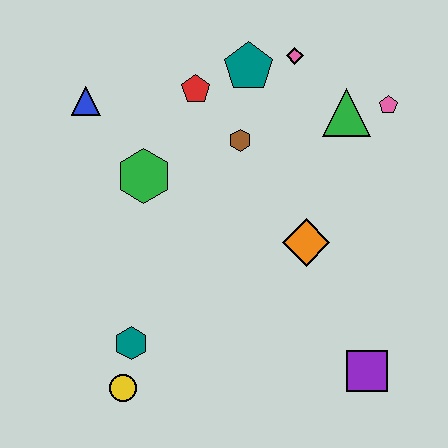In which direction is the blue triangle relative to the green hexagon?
The blue triangle is above the green hexagon.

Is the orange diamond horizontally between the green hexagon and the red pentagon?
No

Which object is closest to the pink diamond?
The teal pentagon is closest to the pink diamond.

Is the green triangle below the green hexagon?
No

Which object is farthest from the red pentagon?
The purple square is farthest from the red pentagon.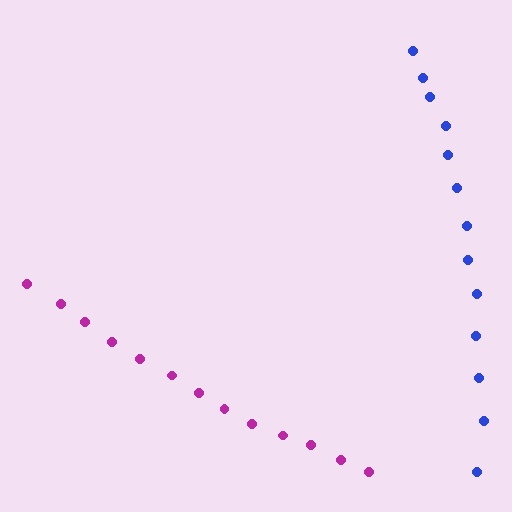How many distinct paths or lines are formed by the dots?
There are 2 distinct paths.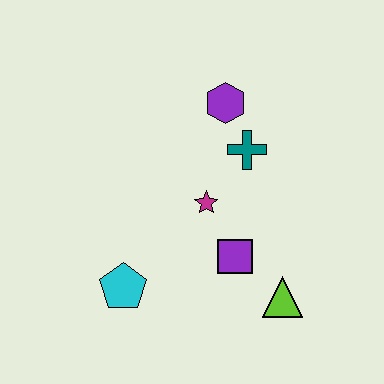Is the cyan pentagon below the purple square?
Yes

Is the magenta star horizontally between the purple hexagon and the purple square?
No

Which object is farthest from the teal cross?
The cyan pentagon is farthest from the teal cross.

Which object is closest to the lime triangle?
The purple square is closest to the lime triangle.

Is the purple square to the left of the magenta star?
No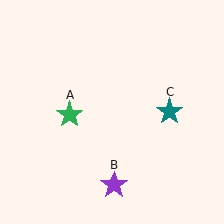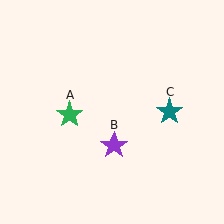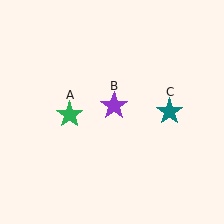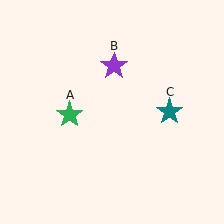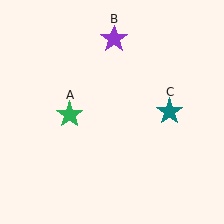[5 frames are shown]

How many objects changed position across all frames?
1 object changed position: purple star (object B).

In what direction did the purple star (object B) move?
The purple star (object B) moved up.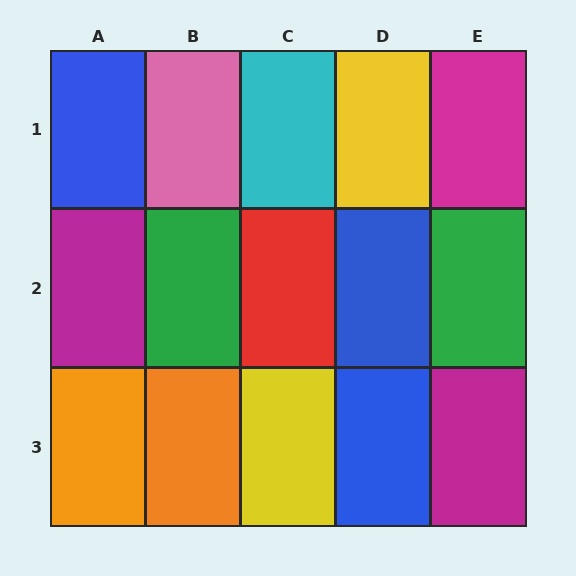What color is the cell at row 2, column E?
Green.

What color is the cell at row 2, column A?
Magenta.